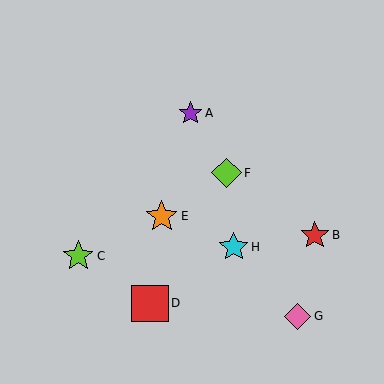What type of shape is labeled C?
Shape C is a lime star.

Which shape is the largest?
The red square (labeled D) is the largest.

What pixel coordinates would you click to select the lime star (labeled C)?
Click at (78, 256) to select the lime star C.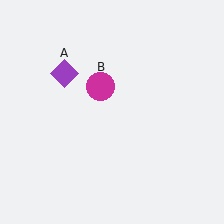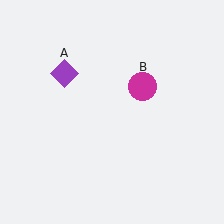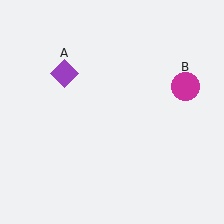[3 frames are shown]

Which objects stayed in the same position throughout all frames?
Purple diamond (object A) remained stationary.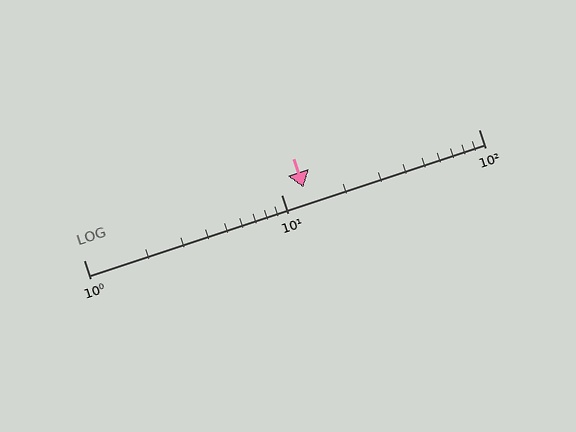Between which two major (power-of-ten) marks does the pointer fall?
The pointer is between 10 and 100.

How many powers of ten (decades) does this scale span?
The scale spans 2 decades, from 1 to 100.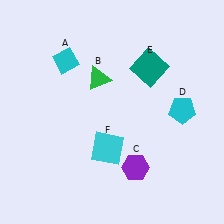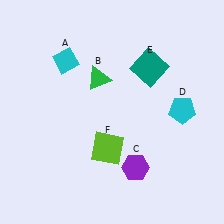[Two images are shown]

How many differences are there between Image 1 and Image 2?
There is 1 difference between the two images.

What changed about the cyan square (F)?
In Image 1, F is cyan. In Image 2, it changed to lime.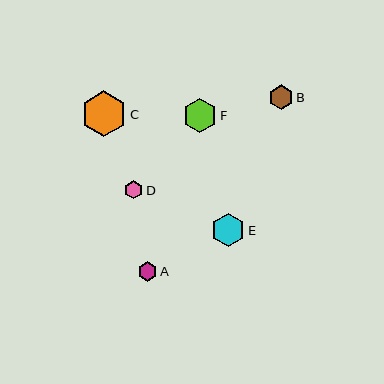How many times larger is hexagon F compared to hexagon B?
Hexagon F is approximately 1.4 times the size of hexagon B.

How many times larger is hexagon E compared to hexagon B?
Hexagon E is approximately 1.4 times the size of hexagon B.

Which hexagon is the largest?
Hexagon C is the largest with a size of approximately 46 pixels.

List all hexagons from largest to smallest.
From largest to smallest: C, F, E, B, A, D.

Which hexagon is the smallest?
Hexagon D is the smallest with a size of approximately 18 pixels.